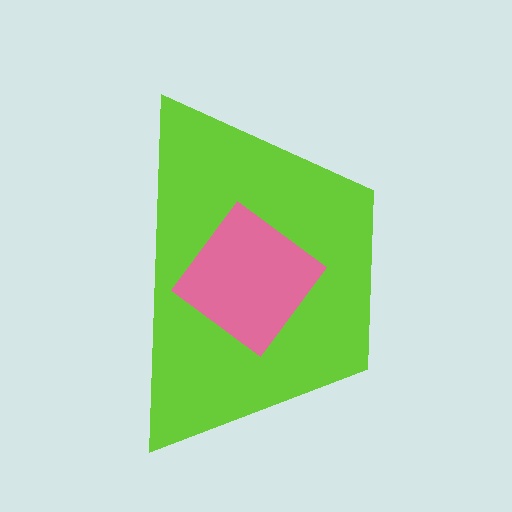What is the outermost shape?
The lime trapezoid.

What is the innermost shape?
The pink diamond.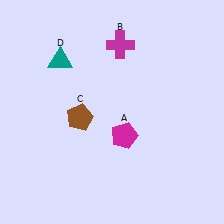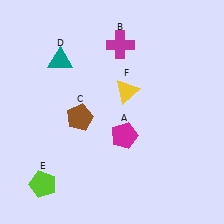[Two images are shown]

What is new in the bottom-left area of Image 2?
A lime pentagon (E) was added in the bottom-left area of Image 2.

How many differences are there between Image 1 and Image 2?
There are 2 differences between the two images.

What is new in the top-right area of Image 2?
A yellow triangle (F) was added in the top-right area of Image 2.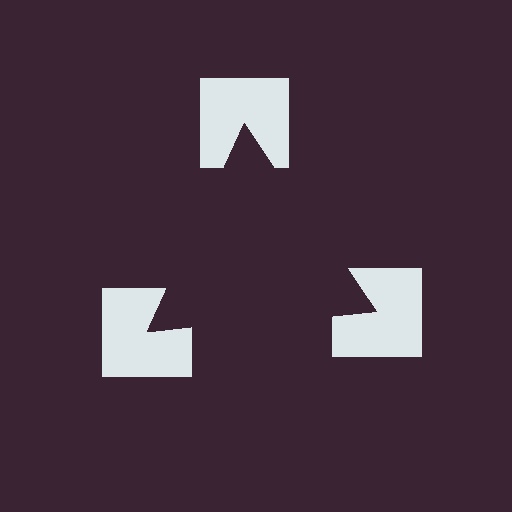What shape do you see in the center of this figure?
An illusory triangle — its edges are inferred from the aligned wedge cuts in the notched squares, not physically drawn.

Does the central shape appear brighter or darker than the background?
It typically appears slightly darker than the background, even though no actual brightness change is drawn.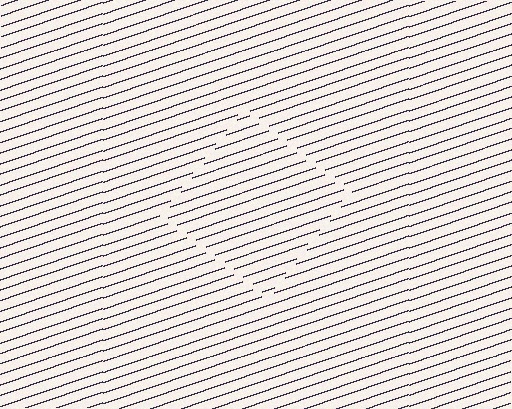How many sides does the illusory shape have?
4 sides — the line-ends trace a square.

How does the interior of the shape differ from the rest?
The interior of the shape contains the same grating, shifted by half a period — the contour is defined by the phase discontinuity where line-ends from the inner and outer gratings abut.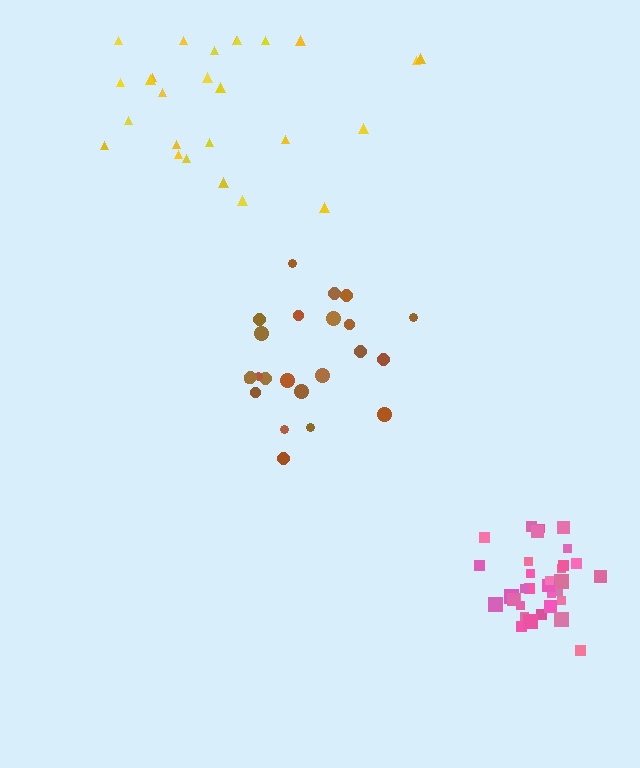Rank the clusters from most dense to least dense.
pink, yellow, brown.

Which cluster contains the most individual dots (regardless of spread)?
Pink (33).